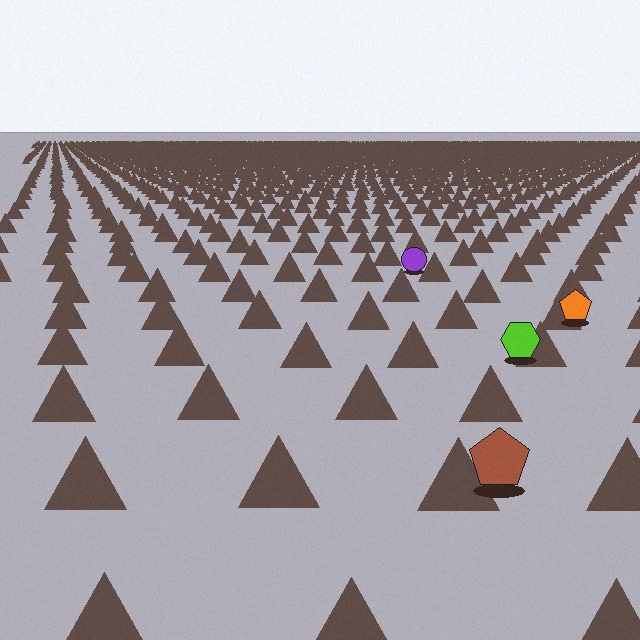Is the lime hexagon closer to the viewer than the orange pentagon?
Yes. The lime hexagon is closer — you can tell from the texture gradient: the ground texture is coarser near it.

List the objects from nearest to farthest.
From nearest to farthest: the brown pentagon, the lime hexagon, the orange pentagon, the purple circle.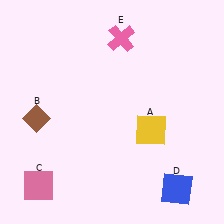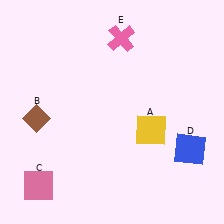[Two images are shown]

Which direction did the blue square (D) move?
The blue square (D) moved up.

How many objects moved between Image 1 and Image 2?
1 object moved between the two images.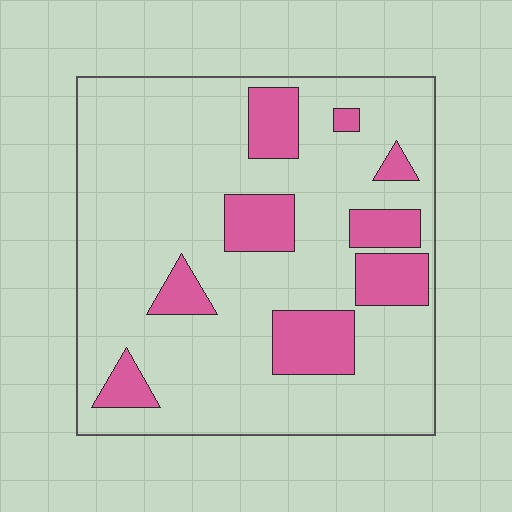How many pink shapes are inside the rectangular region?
9.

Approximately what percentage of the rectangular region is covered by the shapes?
Approximately 20%.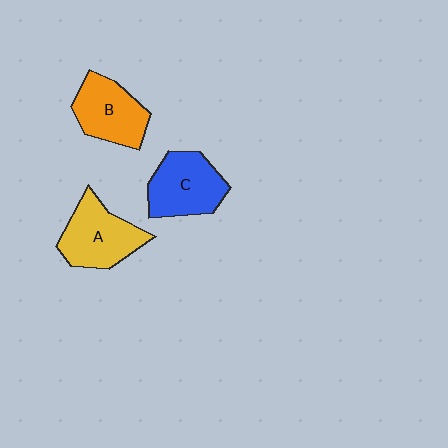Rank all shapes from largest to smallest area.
From largest to smallest: A (yellow), C (blue), B (orange).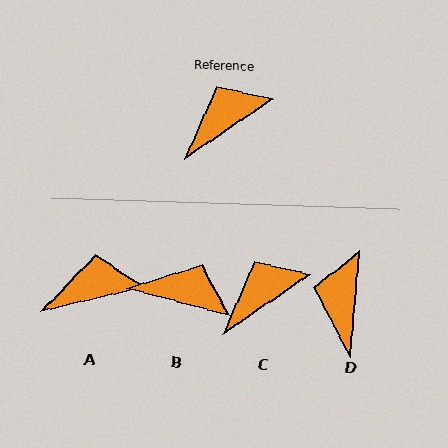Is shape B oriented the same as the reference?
No, it is off by about 49 degrees.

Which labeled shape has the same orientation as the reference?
C.